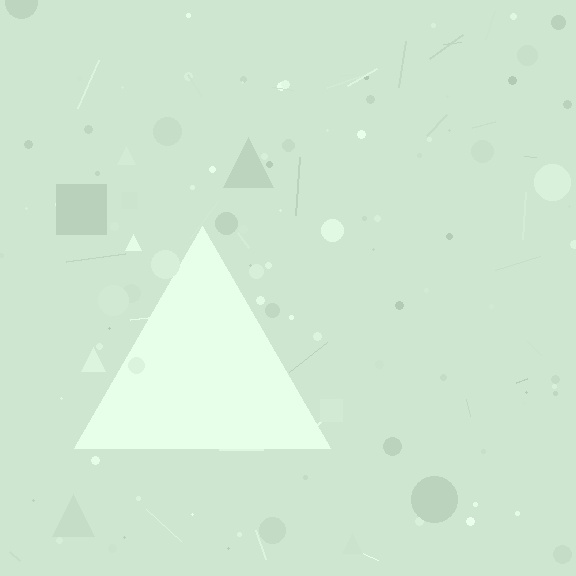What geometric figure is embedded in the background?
A triangle is embedded in the background.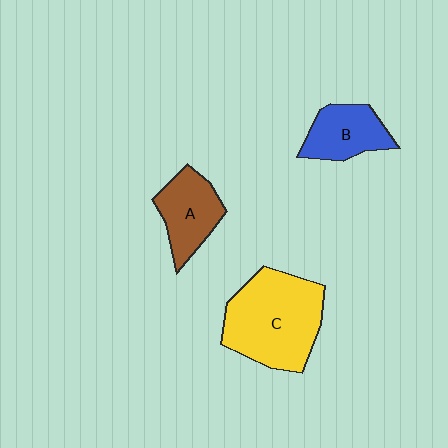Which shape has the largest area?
Shape C (yellow).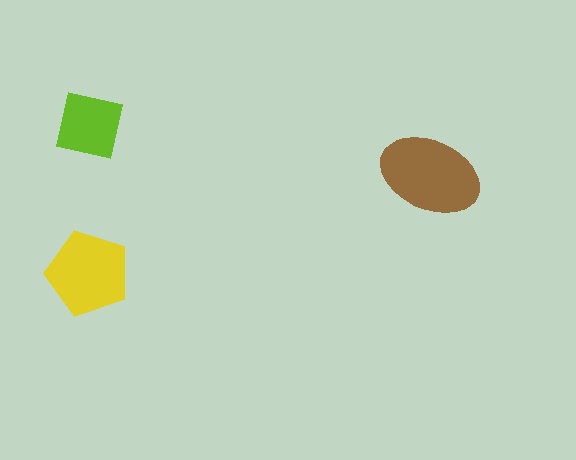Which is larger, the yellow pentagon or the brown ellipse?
The brown ellipse.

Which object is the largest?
The brown ellipse.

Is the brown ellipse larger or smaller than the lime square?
Larger.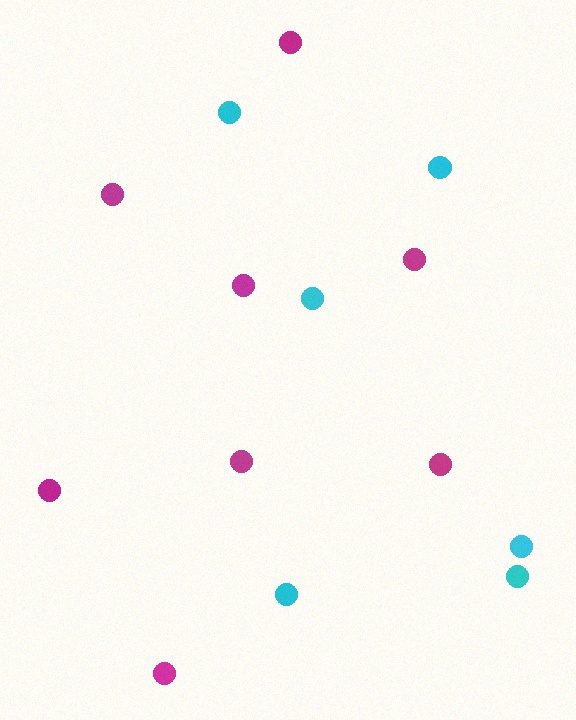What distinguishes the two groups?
There are 2 groups: one group of magenta circles (8) and one group of cyan circles (6).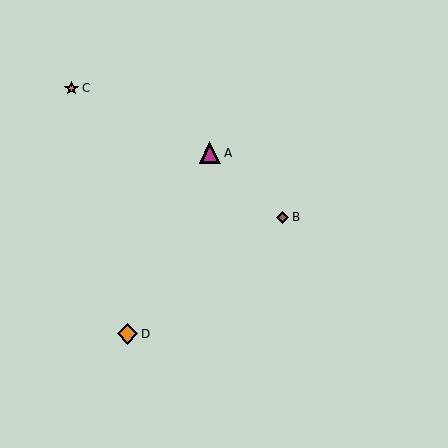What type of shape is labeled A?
Shape A is a magenta triangle.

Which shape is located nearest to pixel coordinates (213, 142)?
The magenta triangle (labeled A) at (210, 153) is nearest to that location.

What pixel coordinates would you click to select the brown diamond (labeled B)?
Click at (283, 217) to select the brown diamond B.